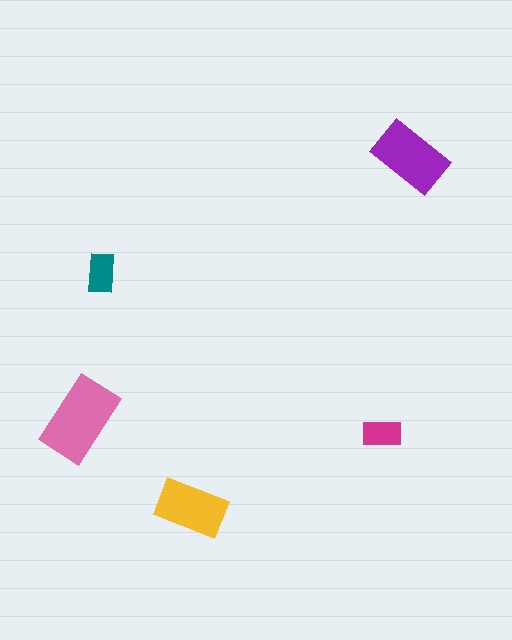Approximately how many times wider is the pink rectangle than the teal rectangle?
About 2 times wider.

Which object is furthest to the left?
The pink rectangle is leftmost.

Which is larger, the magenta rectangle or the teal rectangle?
The teal one.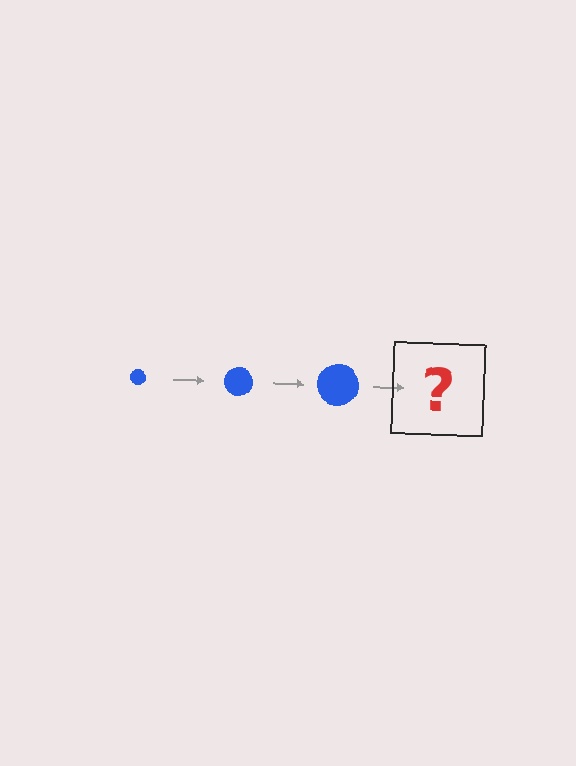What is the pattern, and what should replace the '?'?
The pattern is that the circle gets progressively larger each step. The '?' should be a blue circle, larger than the previous one.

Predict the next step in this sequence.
The next step is a blue circle, larger than the previous one.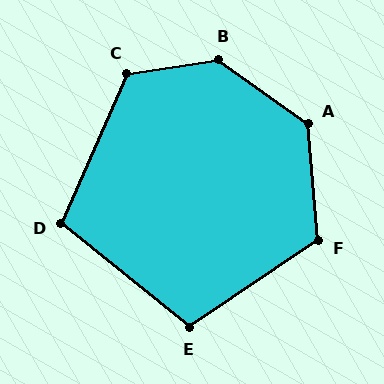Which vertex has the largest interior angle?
B, at approximately 136 degrees.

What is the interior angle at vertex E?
Approximately 107 degrees (obtuse).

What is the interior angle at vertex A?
Approximately 130 degrees (obtuse).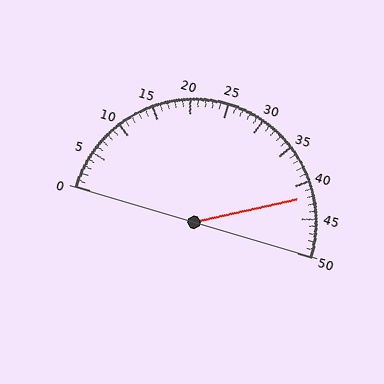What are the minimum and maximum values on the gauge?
The gauge ranges from 0 to 50.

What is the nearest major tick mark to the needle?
The nearest major tick mark is 40.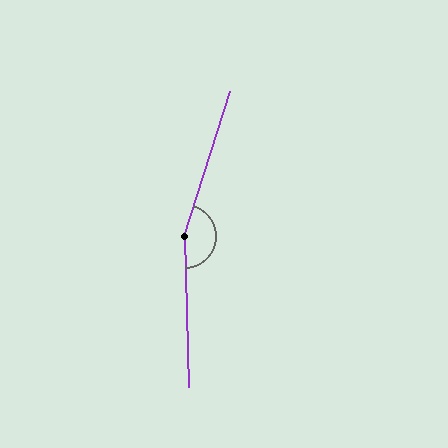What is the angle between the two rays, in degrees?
Approximately 161 degrees.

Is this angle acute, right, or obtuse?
It is obtuse.